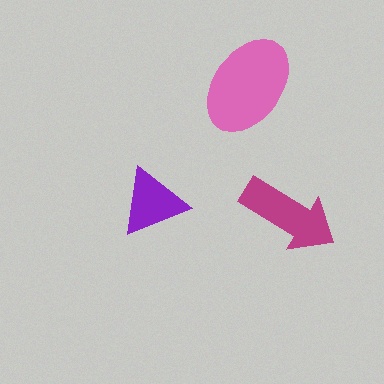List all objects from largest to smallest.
The pink ellipse, the magenta arrow, the purple triangle.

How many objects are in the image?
There are 3 objects in the image.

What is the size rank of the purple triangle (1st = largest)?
3rd.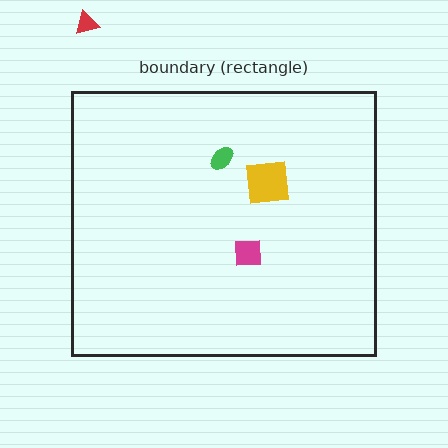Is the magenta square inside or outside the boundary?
Inside.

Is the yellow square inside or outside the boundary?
Inside.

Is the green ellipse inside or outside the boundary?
Inside.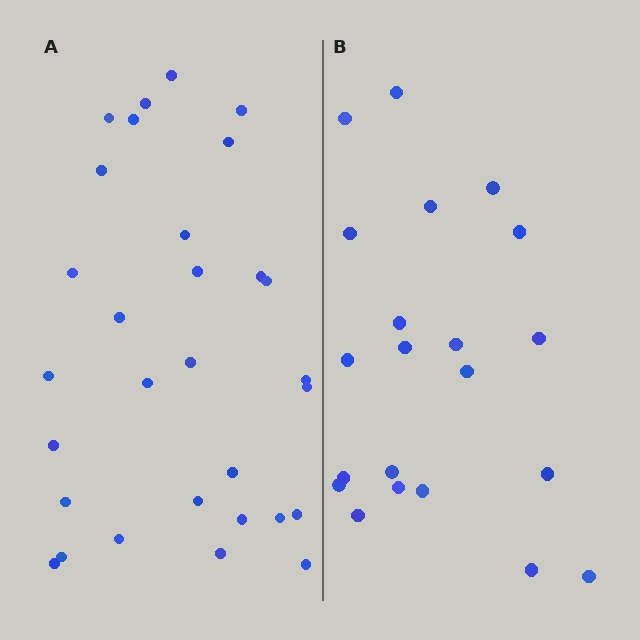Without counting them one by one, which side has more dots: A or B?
Region A (the left region) has more dots.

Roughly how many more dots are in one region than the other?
Region A has roughly 8 or so more dots than region B.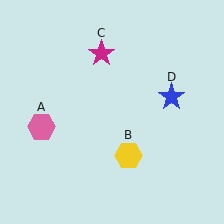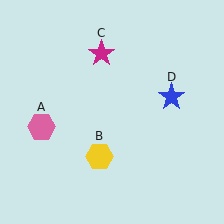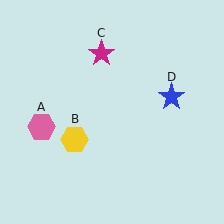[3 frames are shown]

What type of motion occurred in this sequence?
The yellow hexagon (object B) rotated clockwise around the center of the scene.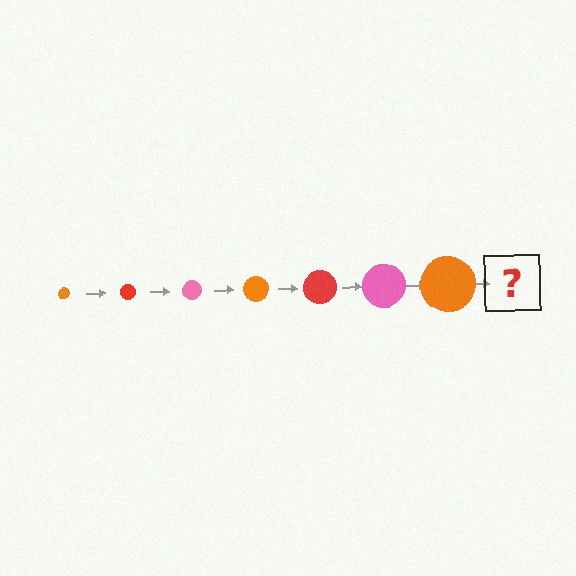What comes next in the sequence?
The next element should be a red circle, larger than the previous one.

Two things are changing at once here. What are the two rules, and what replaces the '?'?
The two rules are that the circle grows larger each step and the color cycles through orange, red, and pink. The '?' should be a red circle, larger than the previous one.